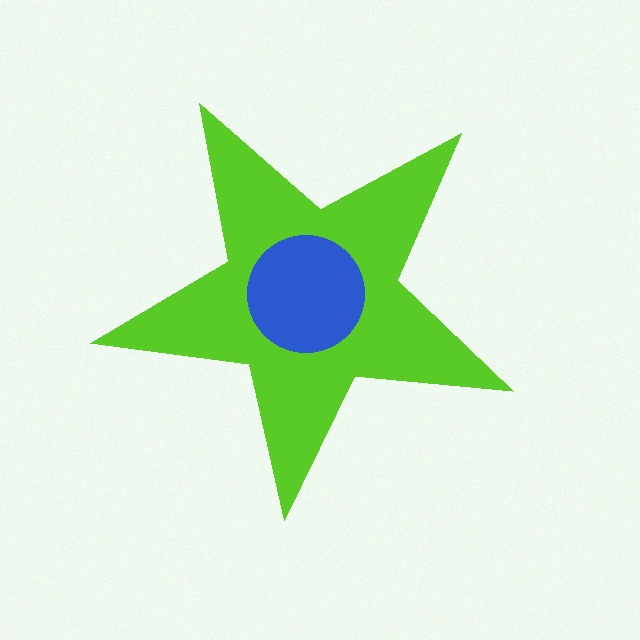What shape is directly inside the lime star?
The blue circle.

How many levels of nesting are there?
2.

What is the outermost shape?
The lime star.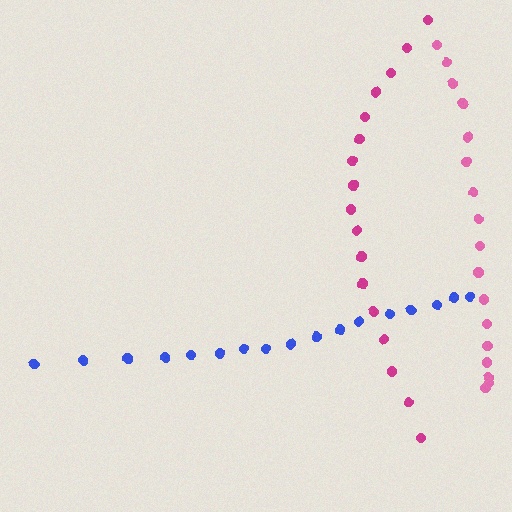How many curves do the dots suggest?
There are 3 distinct paths.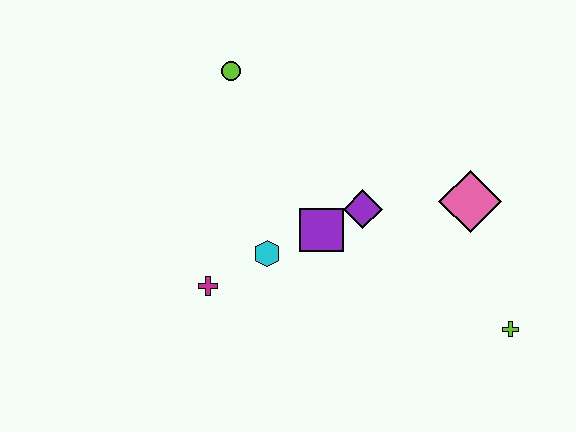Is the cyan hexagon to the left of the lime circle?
No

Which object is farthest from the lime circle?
The lime cross is farthest from the lime circle.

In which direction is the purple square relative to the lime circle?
The purple square is below the lime circle.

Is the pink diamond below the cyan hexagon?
No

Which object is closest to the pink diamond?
The purple diamond is closest to the pink diamond.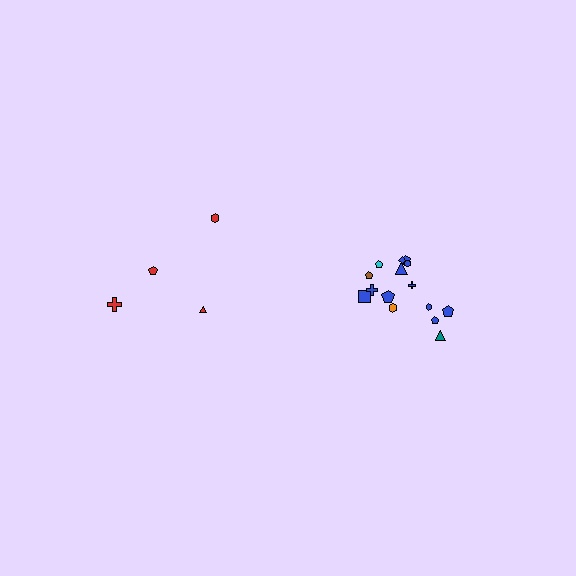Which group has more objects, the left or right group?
The right group.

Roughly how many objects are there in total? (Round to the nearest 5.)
Roughly 20 objects in total.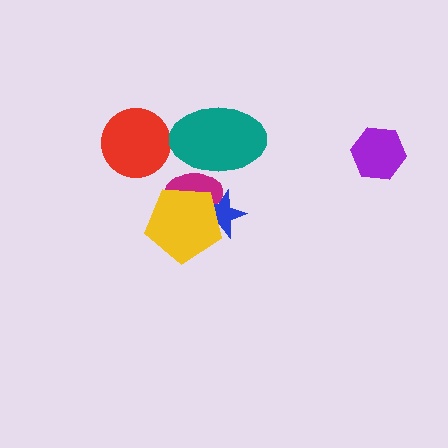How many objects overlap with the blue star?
2 objects overlap with the blue star.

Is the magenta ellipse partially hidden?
Yes, it is partially covered by another shape.